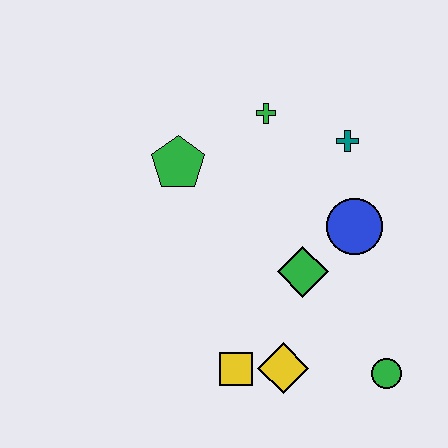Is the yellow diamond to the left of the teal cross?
Yes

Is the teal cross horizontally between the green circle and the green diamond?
Yes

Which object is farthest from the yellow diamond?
The green cross is farthest from the yellow diamond.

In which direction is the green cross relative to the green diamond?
The green cross is above the green diamond.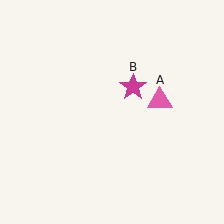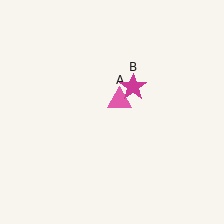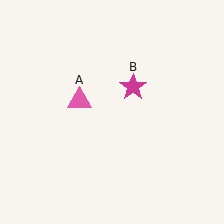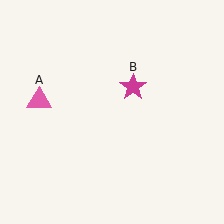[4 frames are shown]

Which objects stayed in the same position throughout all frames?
Magenta star (object B) remained stationary.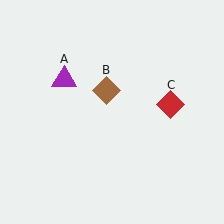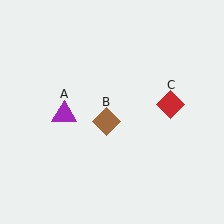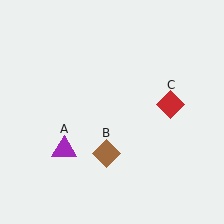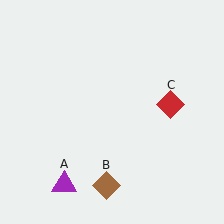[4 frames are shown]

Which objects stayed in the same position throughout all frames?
Red diamond (object C) remained stationary.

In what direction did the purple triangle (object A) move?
The purple triangle (object A) moved down.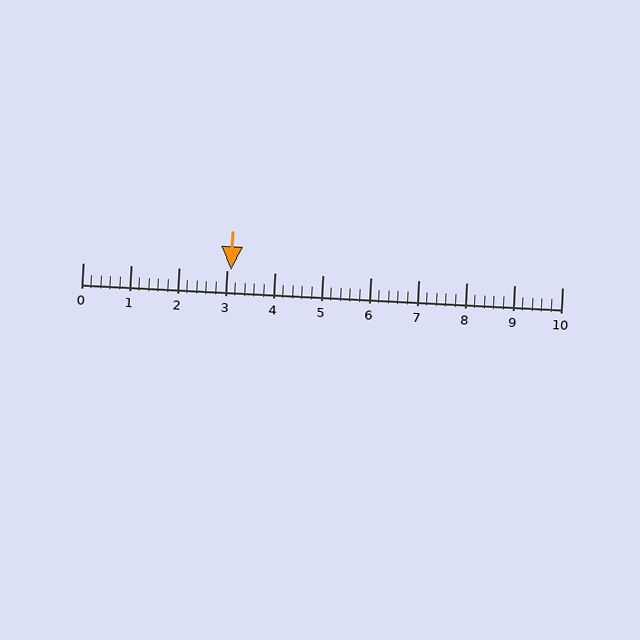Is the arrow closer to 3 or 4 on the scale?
The arrow is closer to 3.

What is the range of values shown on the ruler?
The ruler shows values from 0 to 10.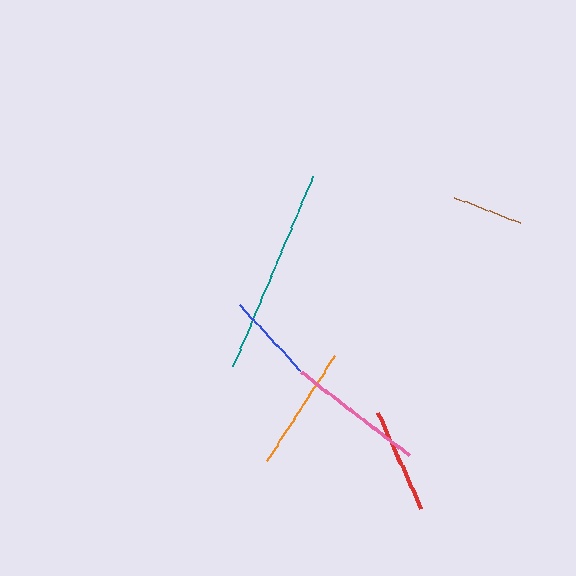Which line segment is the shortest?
The brown line is the shortest at approximately 71 pixels.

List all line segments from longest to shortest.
From longest to shortest: teal, pink, orange, red, blue, brown.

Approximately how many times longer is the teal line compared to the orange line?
The teal line is approximately 1.7 times the length of the orange line.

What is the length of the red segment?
The red segment is approximately 105 pixels long.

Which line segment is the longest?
The teal line is the longest at approximately 207 pixels.